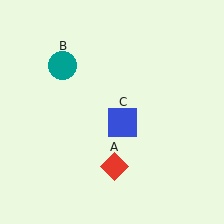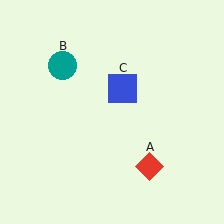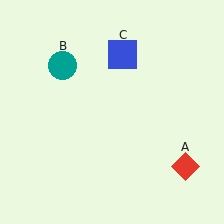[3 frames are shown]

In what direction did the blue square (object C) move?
The blue square (object C) moved up.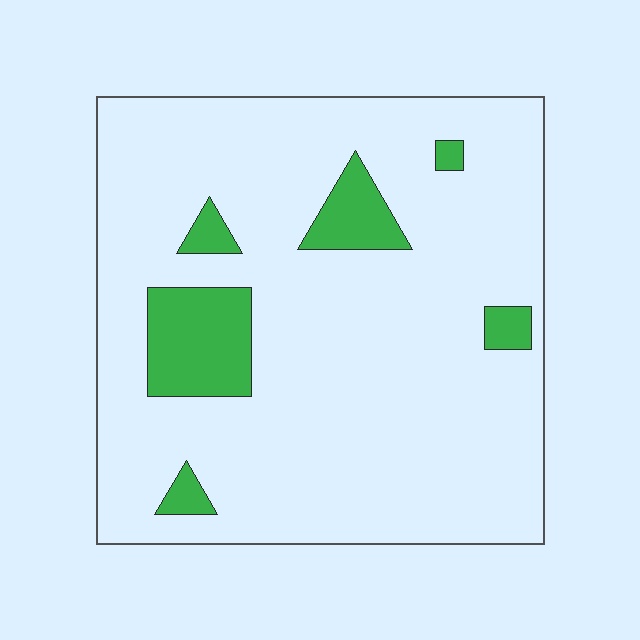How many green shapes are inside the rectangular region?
6.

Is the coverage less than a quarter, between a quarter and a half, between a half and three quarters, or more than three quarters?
Less than a quarter.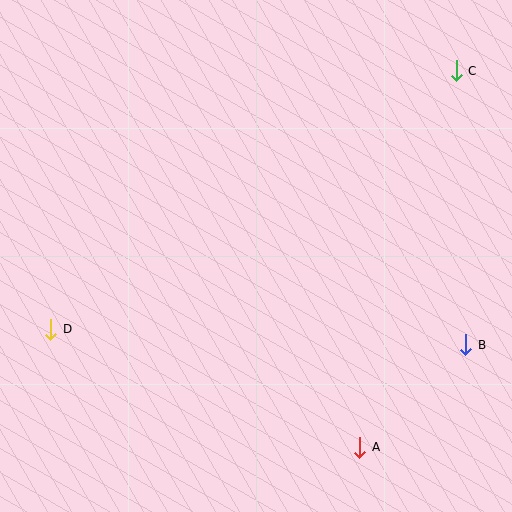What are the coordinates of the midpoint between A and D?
The midpoint between A and D is at (205, 388).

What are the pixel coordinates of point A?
Point A is at (360, 447).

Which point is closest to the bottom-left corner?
Point D is closest to the bottom-left corner.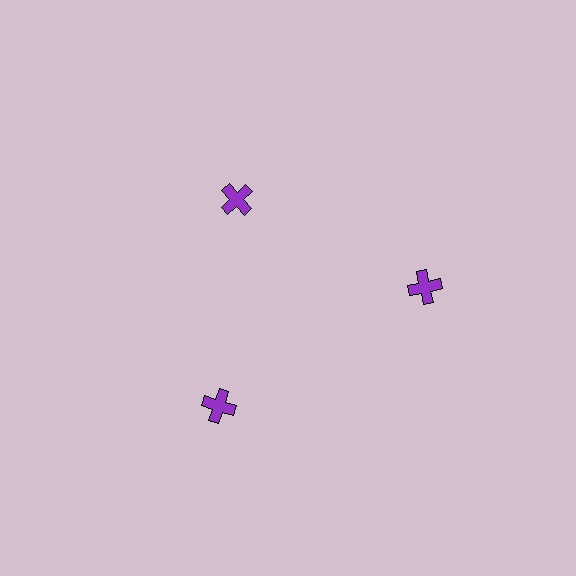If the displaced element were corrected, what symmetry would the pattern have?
It would have 3-fold rotational symmetry — the pattern would map onto itself every 120 degrees.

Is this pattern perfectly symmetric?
No. The 3 purple crosses are arranged in a ring, but one element near the 11 o'clock position is pulled inward toward the center, breaking the 3-fold rotational symmetry.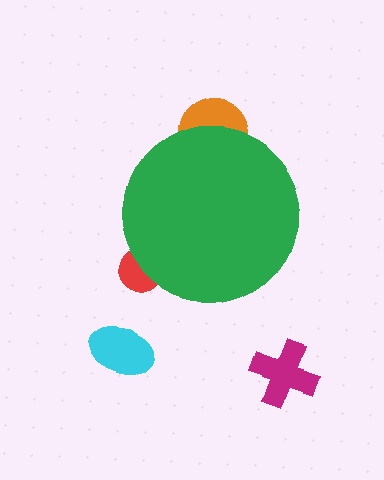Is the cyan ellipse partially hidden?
No, the cyan ellipse is fully visible.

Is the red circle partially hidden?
Yes, the red circle is partially hidden behind the green circle.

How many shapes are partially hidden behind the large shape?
2 shapes are partially hidden.